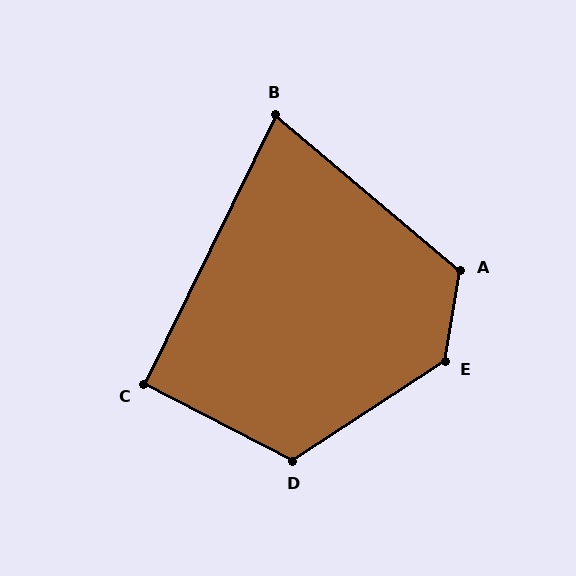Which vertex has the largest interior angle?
E, at approximately 133 degrees.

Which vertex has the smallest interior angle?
B, at approximately 76 degrees.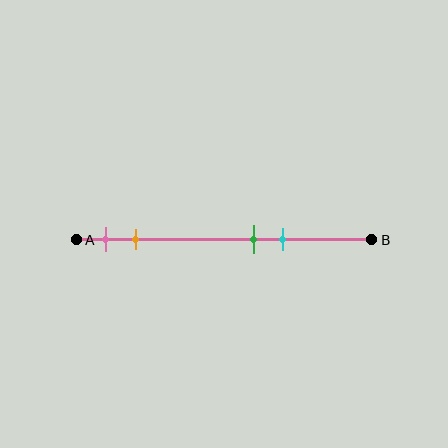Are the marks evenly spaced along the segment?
No, the marks are not evenly spaced.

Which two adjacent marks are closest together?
The green and cyan marks are the closest adjacent pair.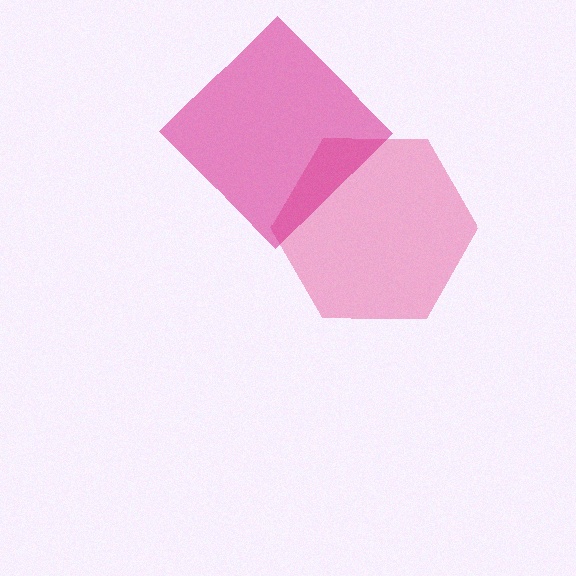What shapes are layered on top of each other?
The layered shapes are: a pink hexagon, a magenta diamond.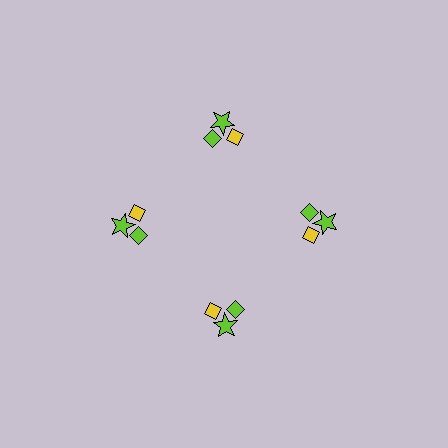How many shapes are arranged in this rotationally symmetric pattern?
There are 12 shapes, arranged in 4 groups of 3.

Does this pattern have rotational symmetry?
Yes, this pattern has 4-fold rotational symmetry. It looks the same after rotating 90 degrees around the center.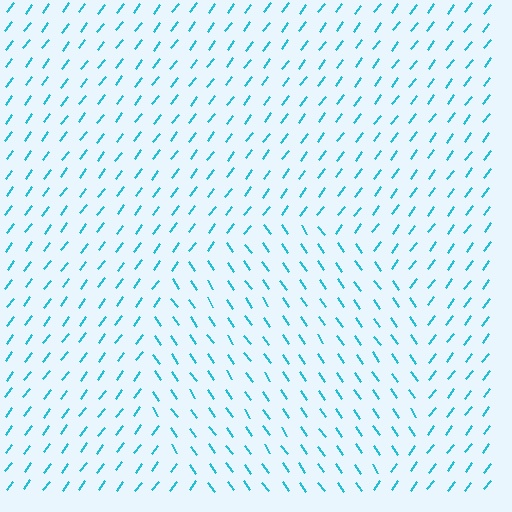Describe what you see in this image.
The image is filled with small cyan line segments. A circle region in the image has lines oriented differently from the surrounding lines, creating a visible texture boundary.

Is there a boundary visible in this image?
Yes, there is a texture boundary formed by a change in line orientation.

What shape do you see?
I see a circle.